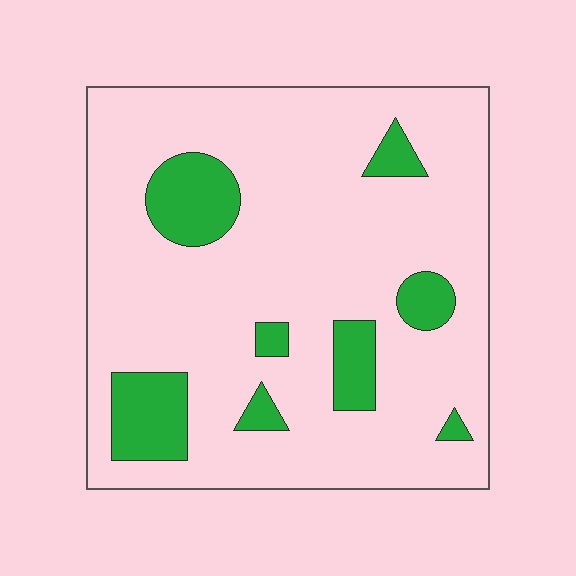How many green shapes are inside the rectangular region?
8.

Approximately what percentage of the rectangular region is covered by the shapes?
Approximately 15%.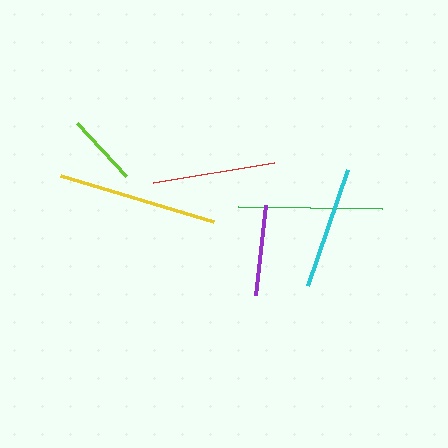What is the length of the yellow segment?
The yellow segment is approximately 159 pixels long.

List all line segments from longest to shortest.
From longest to shortest: yellow, green, cyan, red, purple, lime.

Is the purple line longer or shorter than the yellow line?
The yellow line is longer than the purple line.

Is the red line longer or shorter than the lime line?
The red line is longer than the lime line.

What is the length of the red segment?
The red segment is approximately 122 pixels long.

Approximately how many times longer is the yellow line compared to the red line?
The yellow line is approximately 1.3 times the length of the red line.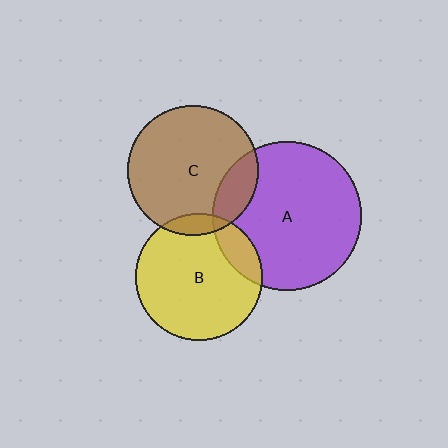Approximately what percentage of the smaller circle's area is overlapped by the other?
Approximately 15%.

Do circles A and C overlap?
Yes.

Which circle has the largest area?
Circle A (purple).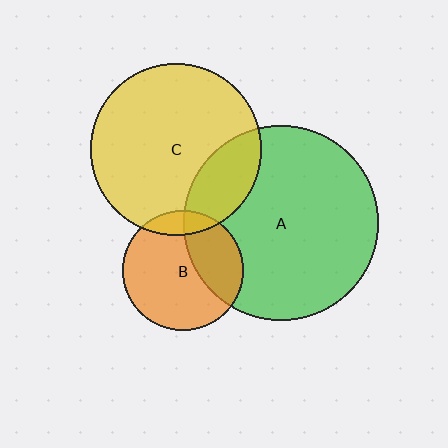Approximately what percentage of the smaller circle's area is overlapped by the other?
Approximately 30%.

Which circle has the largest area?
Circle A (green).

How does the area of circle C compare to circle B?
Approximately 2.0 times.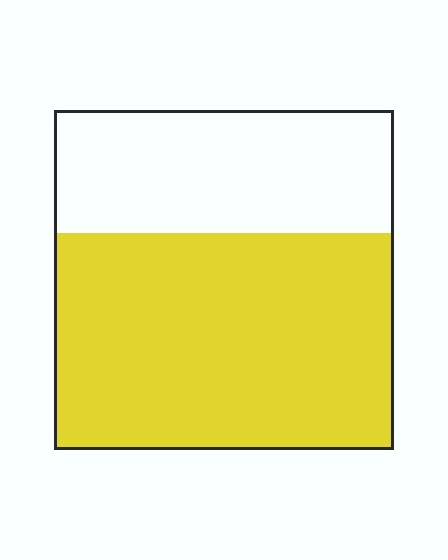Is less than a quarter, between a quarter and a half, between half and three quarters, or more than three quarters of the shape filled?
Between half and three quarters.